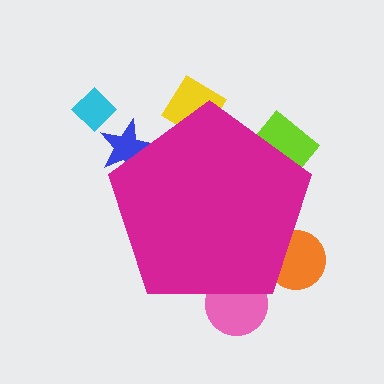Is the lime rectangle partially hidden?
Yes, the lime rectangle is partially hidden behind the magenta pentagon.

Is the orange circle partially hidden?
Yes, the orange circle is partially hidden behind the magenta pentagon.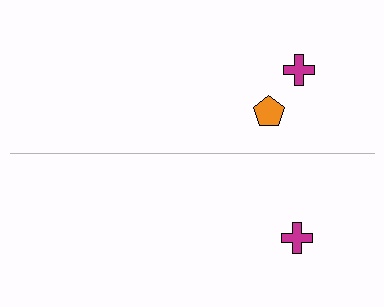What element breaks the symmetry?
A orange pentagon is missing from the bottom side.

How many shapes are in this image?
There are 3 shapes in this image.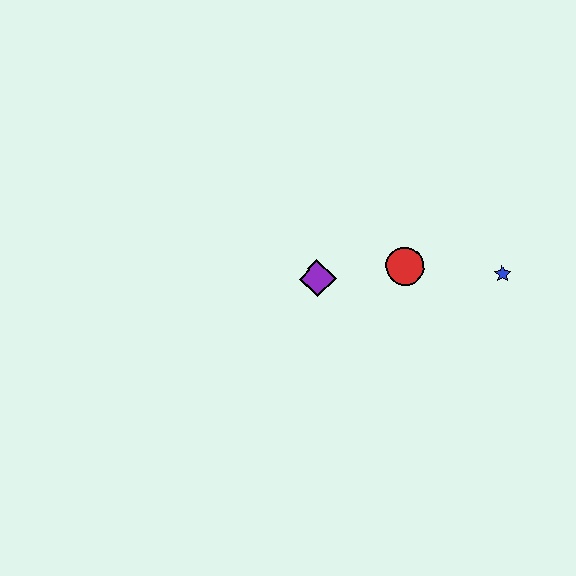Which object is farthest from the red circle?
The blue star is farthest from the red circle.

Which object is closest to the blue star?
The red circle is closest to the blue star.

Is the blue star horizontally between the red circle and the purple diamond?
No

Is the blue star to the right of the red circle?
Yes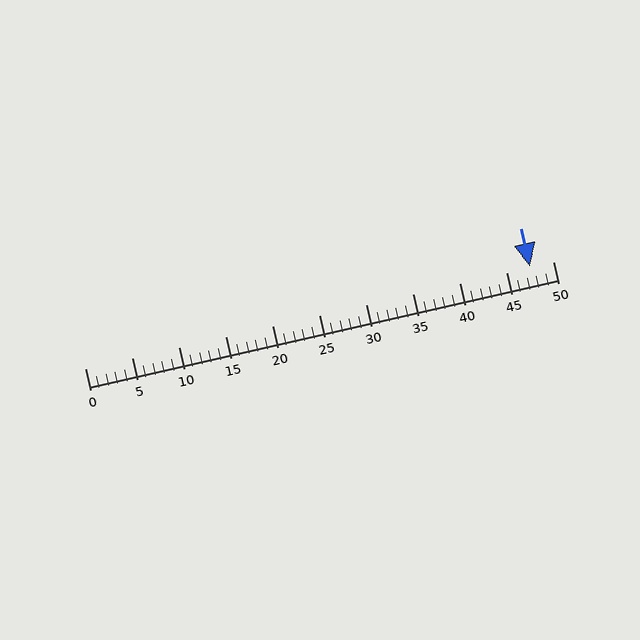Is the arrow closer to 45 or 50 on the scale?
The arrow is closer to 50.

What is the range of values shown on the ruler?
The ruler shows values from 0 to 50.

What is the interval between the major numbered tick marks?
The major tick marks are spaced 5 units apart.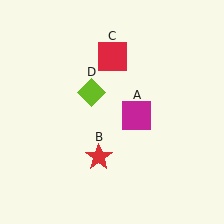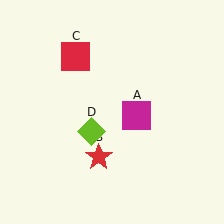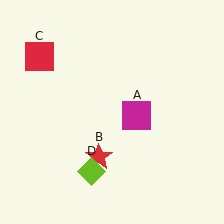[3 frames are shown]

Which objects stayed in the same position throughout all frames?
Magenta square (object A) and red star (object B) remained stationary.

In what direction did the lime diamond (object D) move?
The lime diamond (object D) moved down.